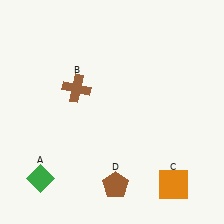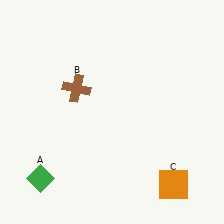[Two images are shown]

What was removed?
The brown pentagon (D) was removed in Image 2.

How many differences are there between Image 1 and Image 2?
There is 1 difference between the two images.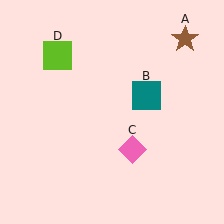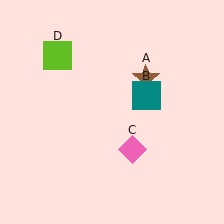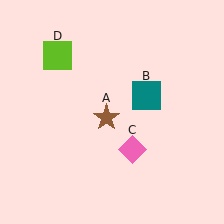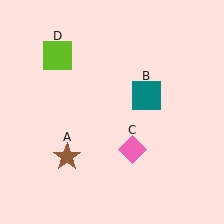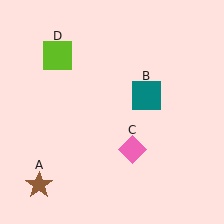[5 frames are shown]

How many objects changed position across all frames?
1 object changed position: brown star (object A).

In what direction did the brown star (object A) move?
The brown star (object A) moved down and to the left.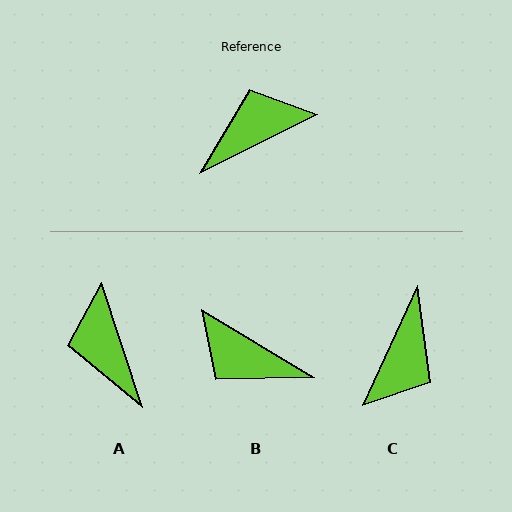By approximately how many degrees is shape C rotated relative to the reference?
Approximately 141 degrees clockwise.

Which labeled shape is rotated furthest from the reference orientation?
C, about 141 degrees away.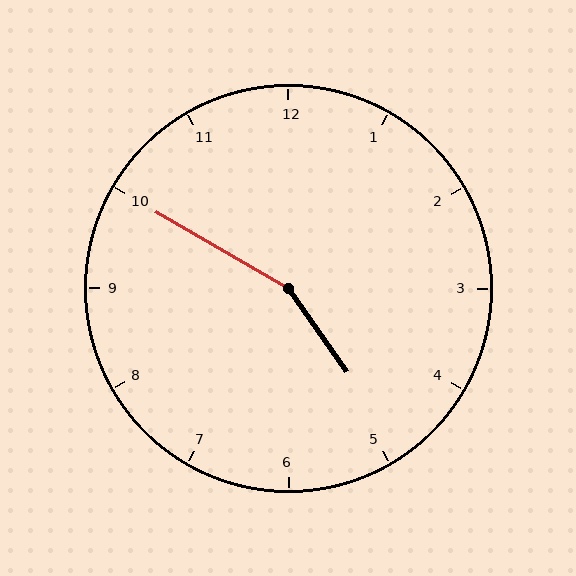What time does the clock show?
4:50.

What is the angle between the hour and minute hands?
Approximately 155 degrees.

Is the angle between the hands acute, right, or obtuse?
It is obtuse.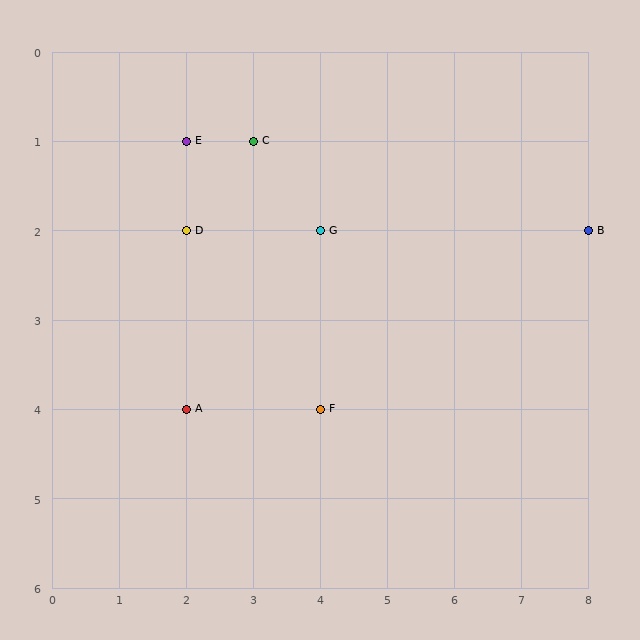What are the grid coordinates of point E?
Point E is at grid coordinates (2, 1).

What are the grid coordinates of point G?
Point G is at grid coordinates (4, 2).